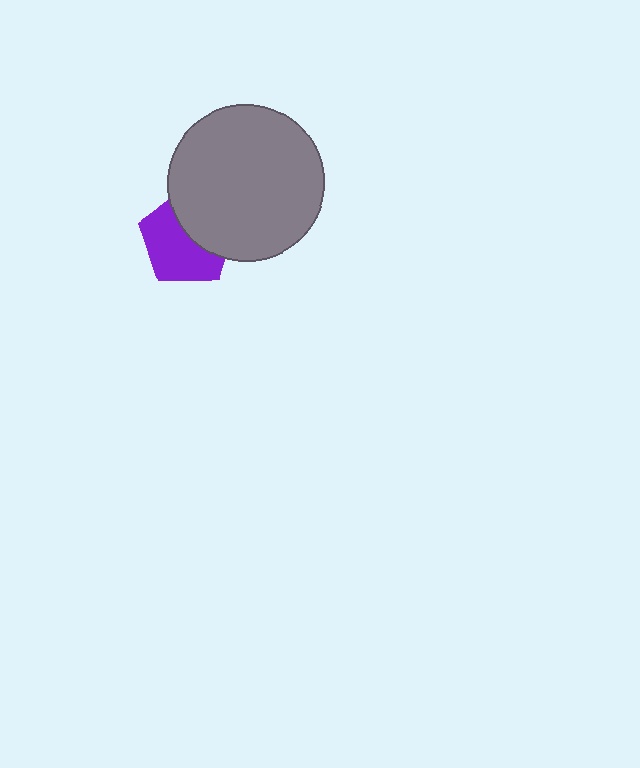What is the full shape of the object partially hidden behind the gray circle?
The partially hidden object is a purple pentagon.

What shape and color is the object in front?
The object in front is a gray circle.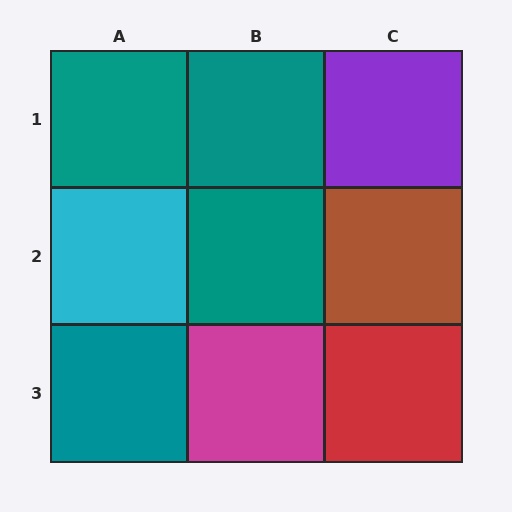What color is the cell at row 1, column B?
Teal.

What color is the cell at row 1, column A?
Teal.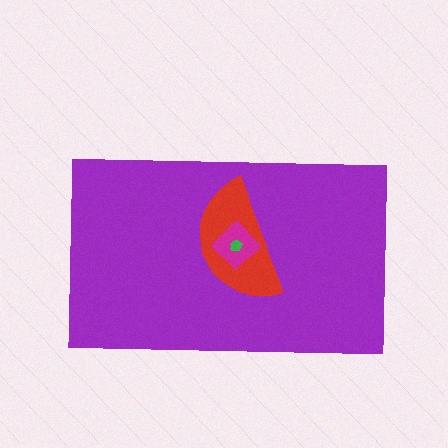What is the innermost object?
The green pentagon.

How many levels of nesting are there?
4.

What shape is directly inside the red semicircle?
The magenta diamond.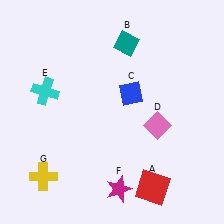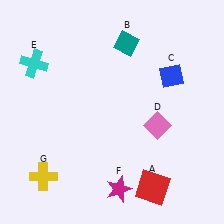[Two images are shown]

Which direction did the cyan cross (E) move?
The cyan cross (E) moved up.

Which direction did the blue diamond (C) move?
The blue diamond (C) moved right.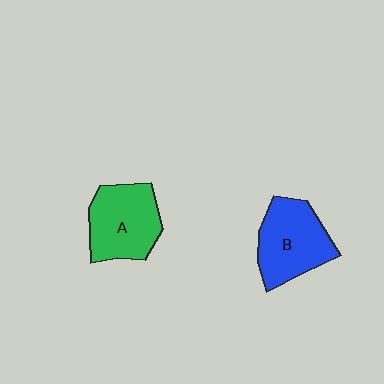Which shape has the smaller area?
Shape A (green).